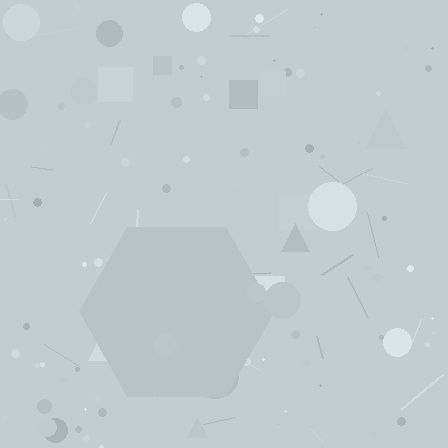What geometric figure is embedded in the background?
A hexagon is embedded in the background.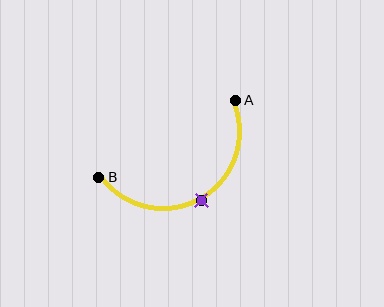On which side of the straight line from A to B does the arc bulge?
The arc bulges below the straight line connecting A and B.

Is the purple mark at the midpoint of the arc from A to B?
Yes. The purple mark lies on the arc at equal arc-length from both A and B — it is the arc midpoint.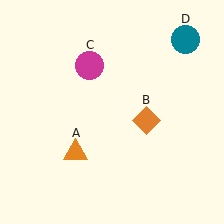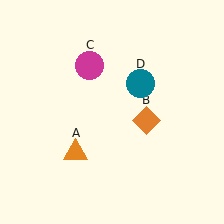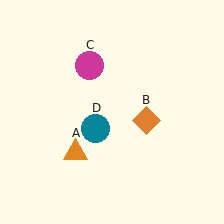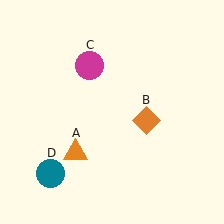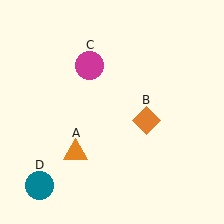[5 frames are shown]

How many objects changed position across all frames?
1 object changed position: teal circle (object D).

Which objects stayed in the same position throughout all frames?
Orange triangle (object A) and orange diamond (object B) and magenta circle (object C) remained stationary.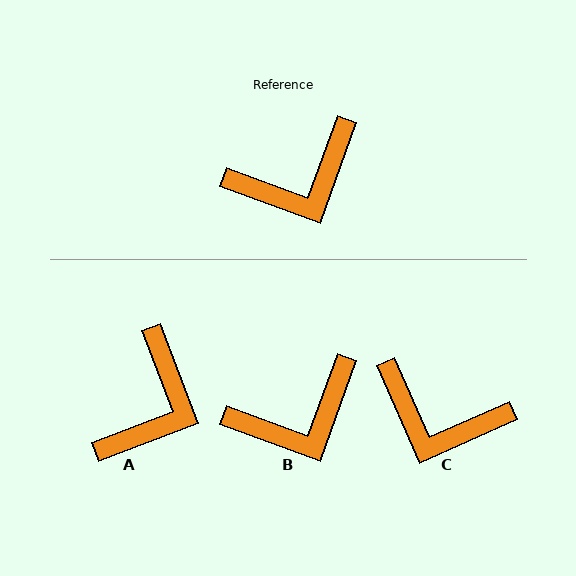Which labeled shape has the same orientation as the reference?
B.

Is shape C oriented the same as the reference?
No, it is off by about 46 degrees.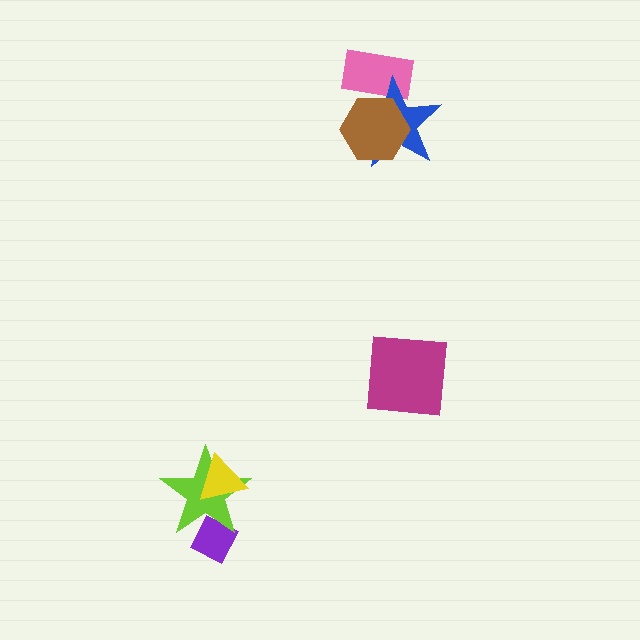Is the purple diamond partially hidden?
Yes, it is partially covered by another shape.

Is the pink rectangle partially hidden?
Yes, it is partially covered by another shape.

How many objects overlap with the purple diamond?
1 object overlaps with the purple diamond.